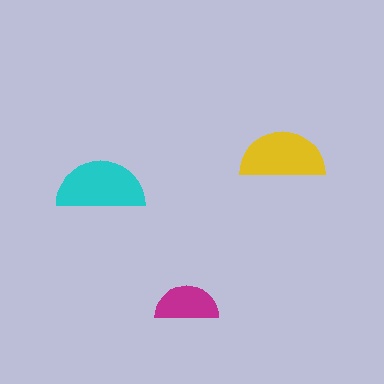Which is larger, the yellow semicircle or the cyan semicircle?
The cyan one.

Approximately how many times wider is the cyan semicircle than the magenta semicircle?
About 1.5 times wider.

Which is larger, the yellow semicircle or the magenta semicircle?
The yellow one.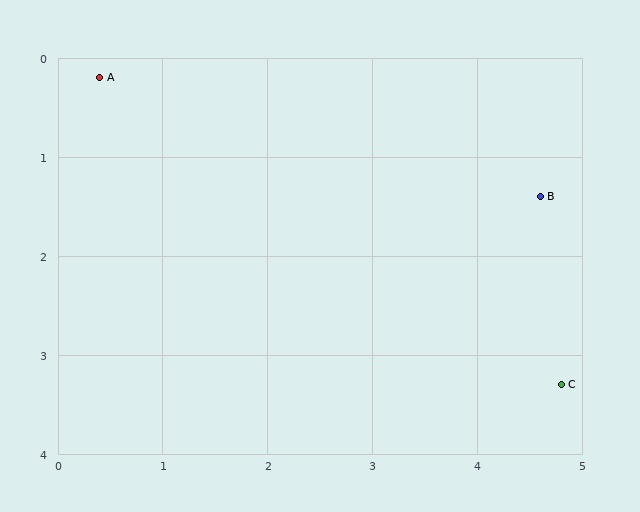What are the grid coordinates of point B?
Point B is at approximately (4.6, 1.4).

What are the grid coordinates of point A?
Point A is at approximately (0.4, 0.2).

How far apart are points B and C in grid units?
Points B and C are about 1.9 grid units apart.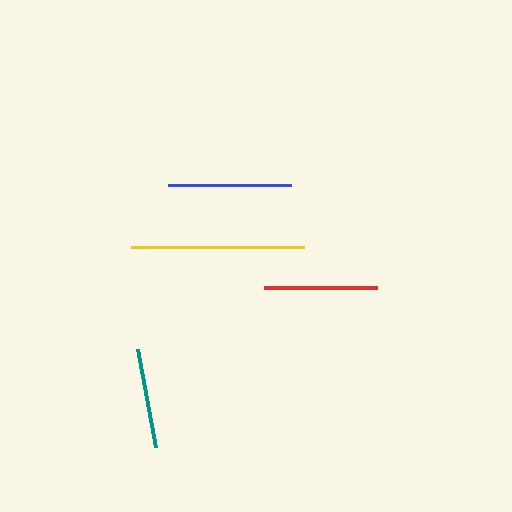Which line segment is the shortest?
The teal line is the shortest at approximately 100 pixels.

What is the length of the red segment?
The red segment is approximately 113 pixels long.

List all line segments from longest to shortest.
From longest to shortest: yellow, blue, red, teal.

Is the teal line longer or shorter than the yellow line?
The yellow line is longer than the teal line.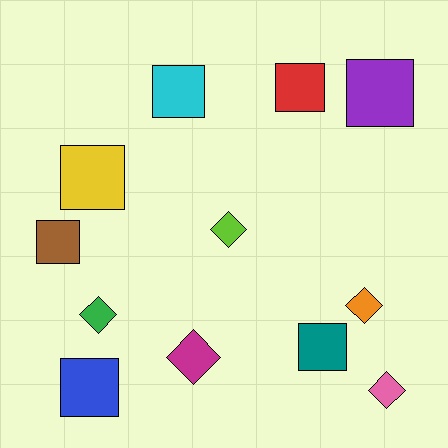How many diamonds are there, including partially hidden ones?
There are 5 diamonds.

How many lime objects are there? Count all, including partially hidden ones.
There is 1 lime object.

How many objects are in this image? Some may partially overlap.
There are 12 objects.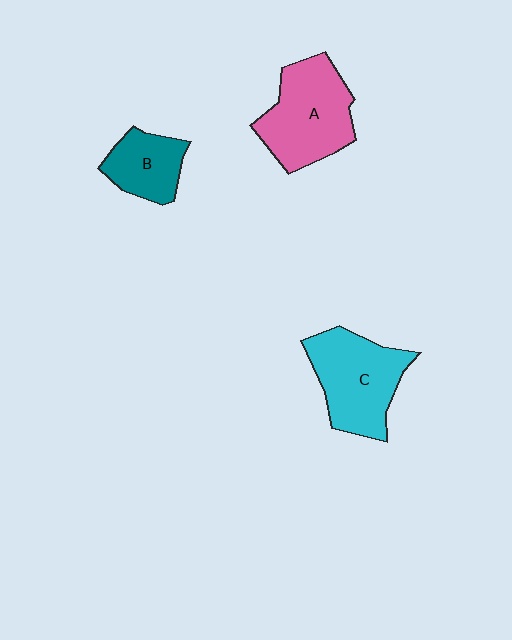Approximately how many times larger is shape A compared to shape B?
Approximately 1.7 times.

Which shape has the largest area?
Shape A (pink).